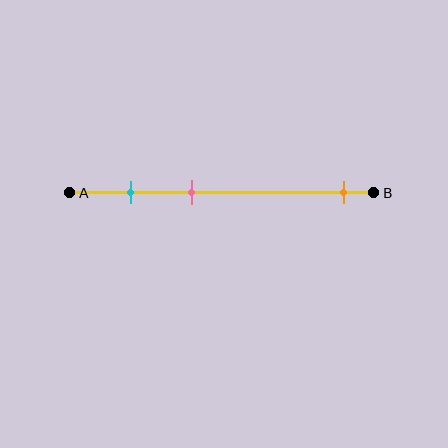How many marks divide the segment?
There are 3 marks dividing the segment.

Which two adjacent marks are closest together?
The cyan and pink marks are the closest adjacent pair.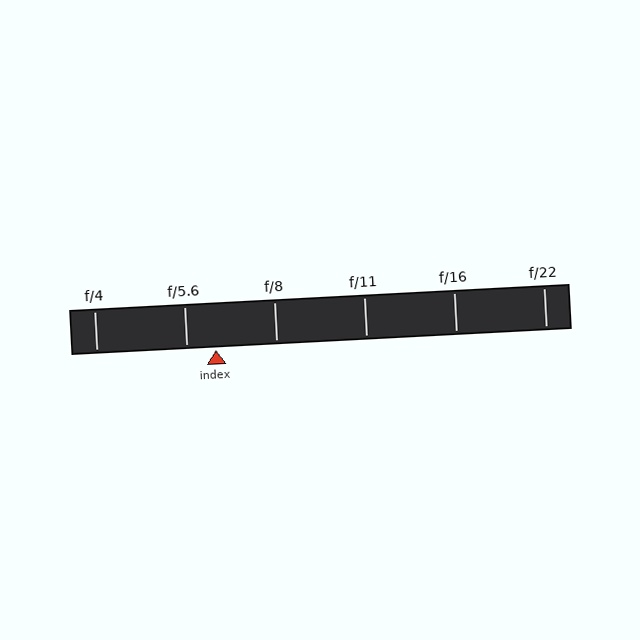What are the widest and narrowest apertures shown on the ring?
The widest aperture shown is f/4 and the narrowest is f/22.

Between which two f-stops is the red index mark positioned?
The index mark is between f/5.6 and f/8.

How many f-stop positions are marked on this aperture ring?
There are 6 f-stop positions marked.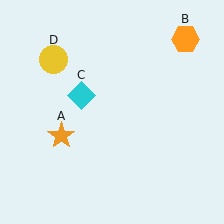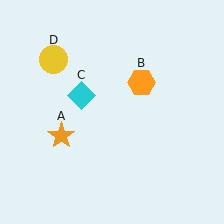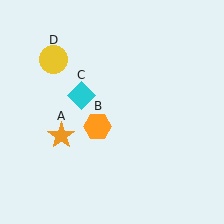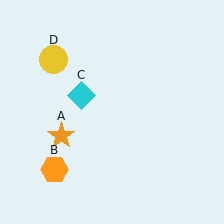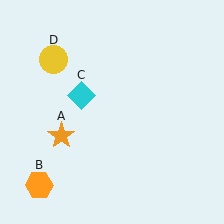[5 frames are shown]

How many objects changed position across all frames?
1 object changed position: orange hexagon (object B).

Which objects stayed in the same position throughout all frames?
Orange star (object A) and cyan diamond (object C) and yellow circle (object D) remained stationary.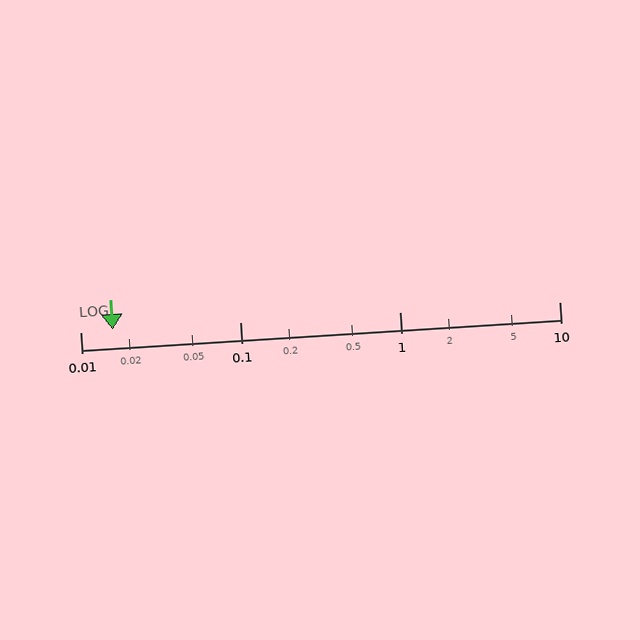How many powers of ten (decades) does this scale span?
The scale spans 3 decades, from 0.01 to 10.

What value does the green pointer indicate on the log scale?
The pointer indicates approximately 0.016.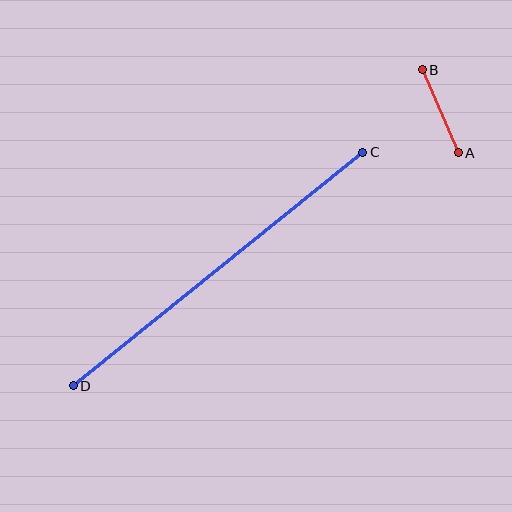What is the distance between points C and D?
The distance is approximately 372 pixels.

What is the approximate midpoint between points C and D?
The midpoint is at approximately (218, 269) pixels.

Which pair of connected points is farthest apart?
Points C and D are farthest apart.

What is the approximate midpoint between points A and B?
The midpoint is at approximately (440, 111) pixels.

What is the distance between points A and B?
The distance is approximately 91 pixels.